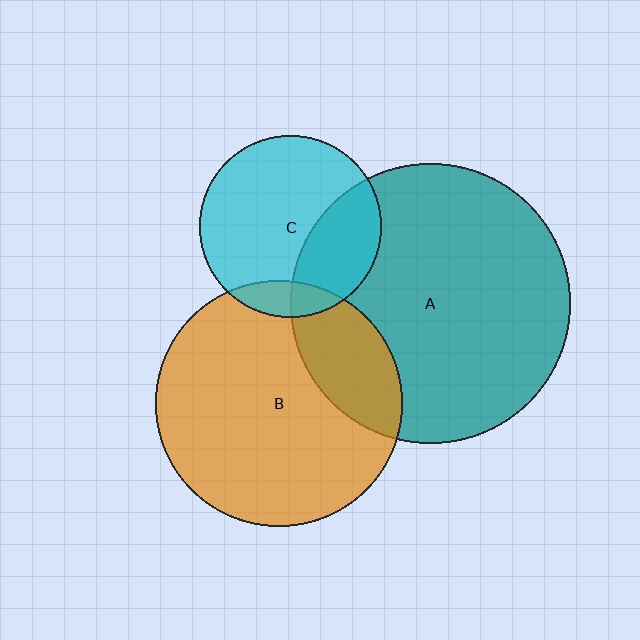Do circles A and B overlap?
Yes.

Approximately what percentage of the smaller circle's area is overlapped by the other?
Approximately 25%.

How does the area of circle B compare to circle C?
Approximately 1.8 times.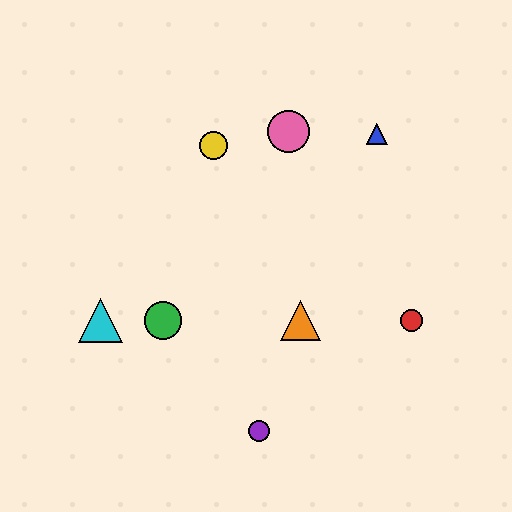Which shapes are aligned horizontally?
The red circle, the green circle, the orange triangle, the cyan triangle are aligned horizontally.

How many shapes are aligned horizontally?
4 shapes (the red circle, the green circle, the orange triangle, the cyan triangle) are aligned horizontally.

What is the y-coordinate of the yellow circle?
The yellow circle is at y≈145.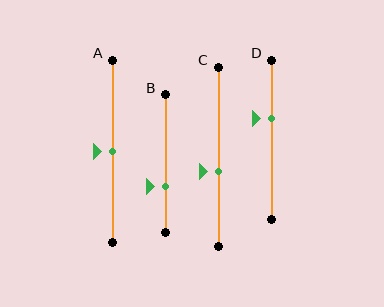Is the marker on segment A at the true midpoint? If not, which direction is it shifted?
Yes, the marker on segment A is at the true midpoint.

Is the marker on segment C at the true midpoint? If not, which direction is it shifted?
No, the marker on segment C is shifted downward by about 8% of the segment length.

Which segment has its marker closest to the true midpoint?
Segment A has its marker closest to the true midpoint.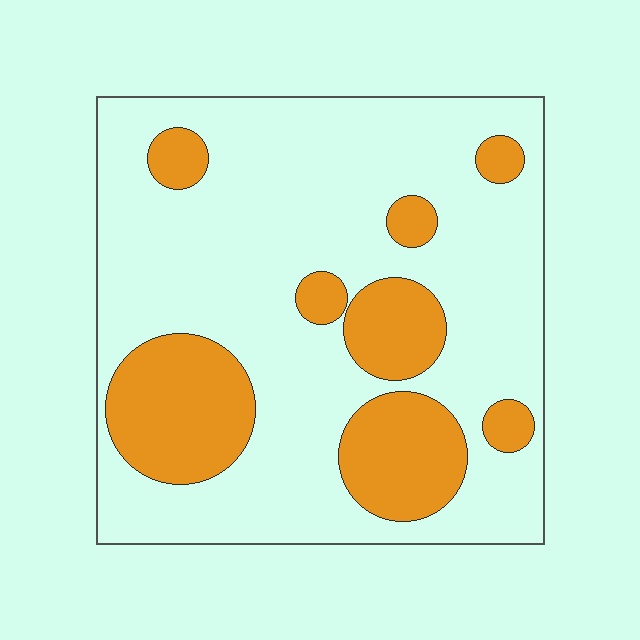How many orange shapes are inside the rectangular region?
8.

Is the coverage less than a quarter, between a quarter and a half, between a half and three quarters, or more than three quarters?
Between a quarter and a half.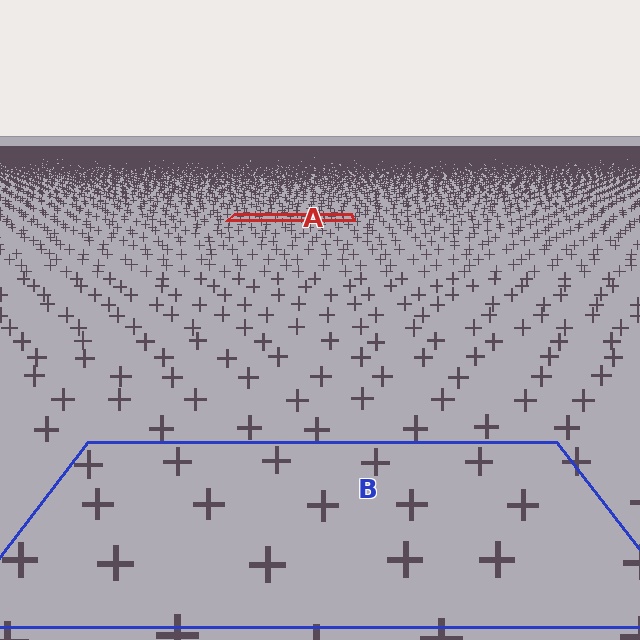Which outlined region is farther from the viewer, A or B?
Region A is farther from the viewer — the texture elements inside it appear smaller and more densely packed.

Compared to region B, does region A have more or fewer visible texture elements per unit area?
Region A has more texture elements per unit area — they are packed more densely because it is farther away.